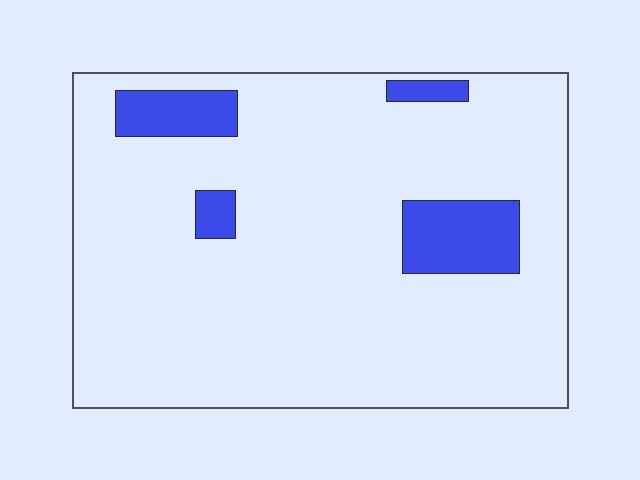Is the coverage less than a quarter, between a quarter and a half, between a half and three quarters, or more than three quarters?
Less than a quarter.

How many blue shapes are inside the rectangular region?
4.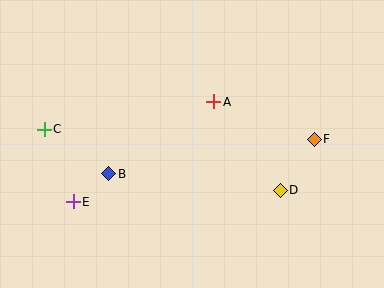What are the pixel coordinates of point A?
Point A is at (214, 102).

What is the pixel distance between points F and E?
The distance between F and E is 249 pixels.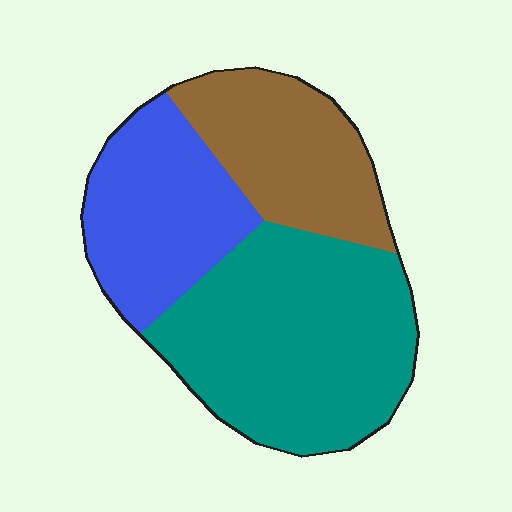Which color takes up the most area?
Teal, at roughly 45%.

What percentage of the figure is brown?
Brown takes up about one quarter (1/4) of the figure.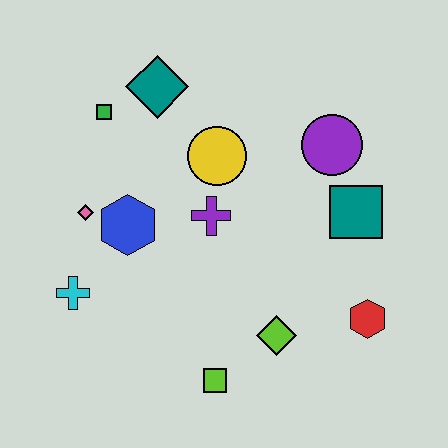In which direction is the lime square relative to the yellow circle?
The lime square is below the yellow circle.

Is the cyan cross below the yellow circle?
Yes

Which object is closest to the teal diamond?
The green square is closest to the teal diamond.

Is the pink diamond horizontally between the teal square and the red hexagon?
No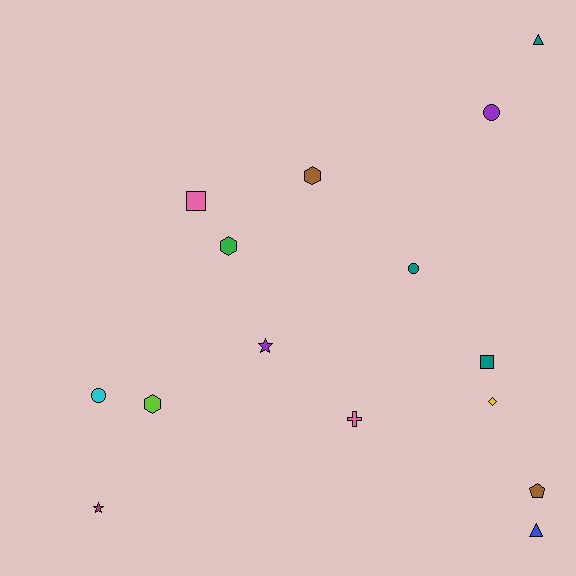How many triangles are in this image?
There are 2 triangles.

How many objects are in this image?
There are 15 objects.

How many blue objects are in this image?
There is 1 blue object.